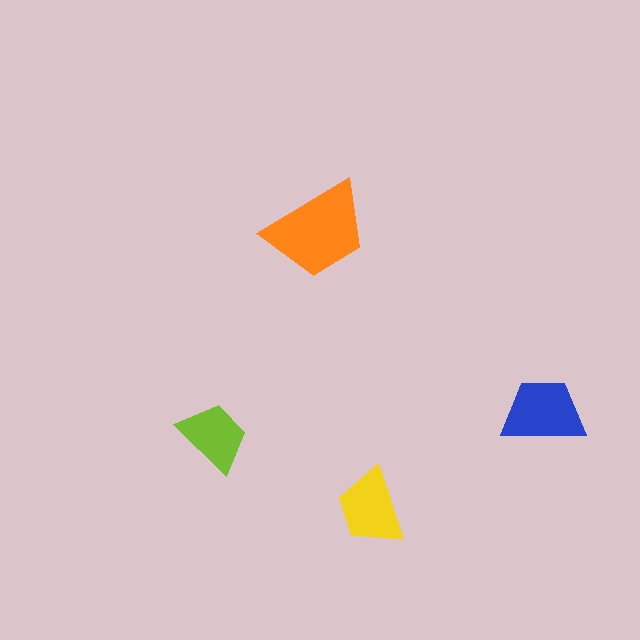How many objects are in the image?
There are 4 objects in the image.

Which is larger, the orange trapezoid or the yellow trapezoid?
The orange one.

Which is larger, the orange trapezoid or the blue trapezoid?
The orange one.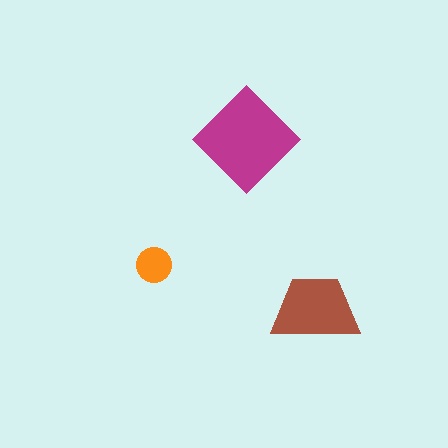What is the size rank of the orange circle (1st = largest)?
3rd.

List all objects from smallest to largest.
The orange circle, the brown trapezoid, the magenta diamond.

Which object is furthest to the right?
The brown trapezoid is rightmost.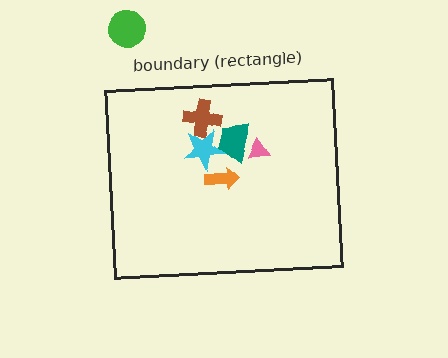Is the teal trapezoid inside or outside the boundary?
Inside.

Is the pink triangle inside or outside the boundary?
Inside.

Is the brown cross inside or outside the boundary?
Inside.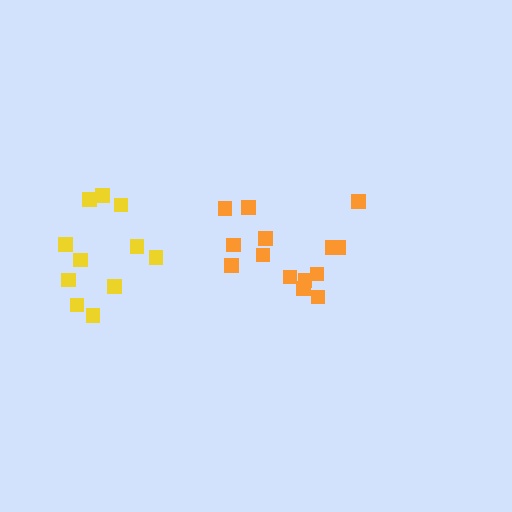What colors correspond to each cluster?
The clusters are colored: orange, yellow.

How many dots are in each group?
Group 1: 14 dots, Group 2: 11 dots (25 total).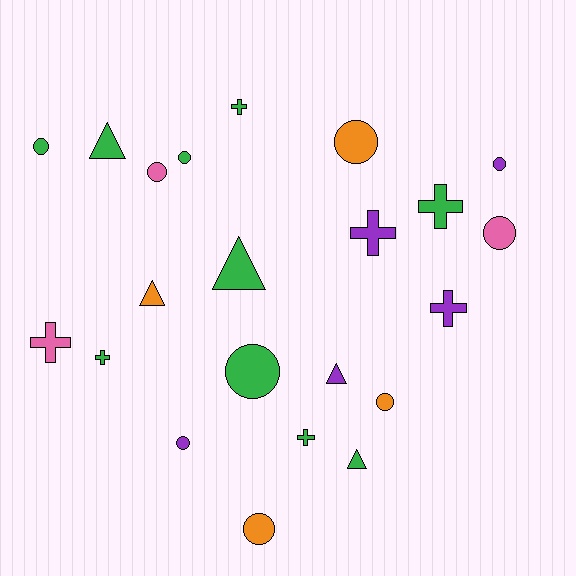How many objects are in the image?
There are 22 objects.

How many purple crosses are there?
There are 2 purple crosses.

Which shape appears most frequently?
Circle, with 10 objects.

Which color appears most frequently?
Green, with 10 objects.